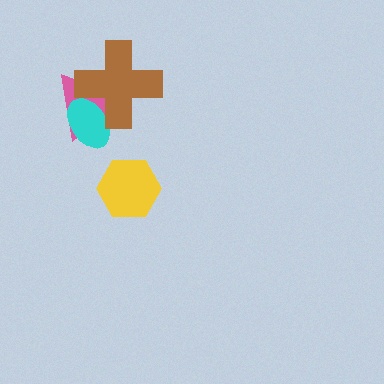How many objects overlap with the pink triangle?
2 objects overlap with the pink triangle.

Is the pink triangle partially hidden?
Yes, it is partially covered by another shape.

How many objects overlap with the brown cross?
2 objects overlap with the brown cross.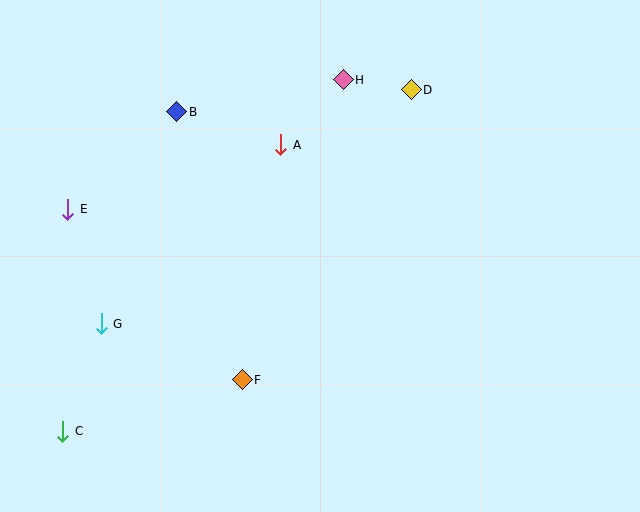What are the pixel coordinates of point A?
Point A is at (281, 145).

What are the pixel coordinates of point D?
Point D is at (411, 90).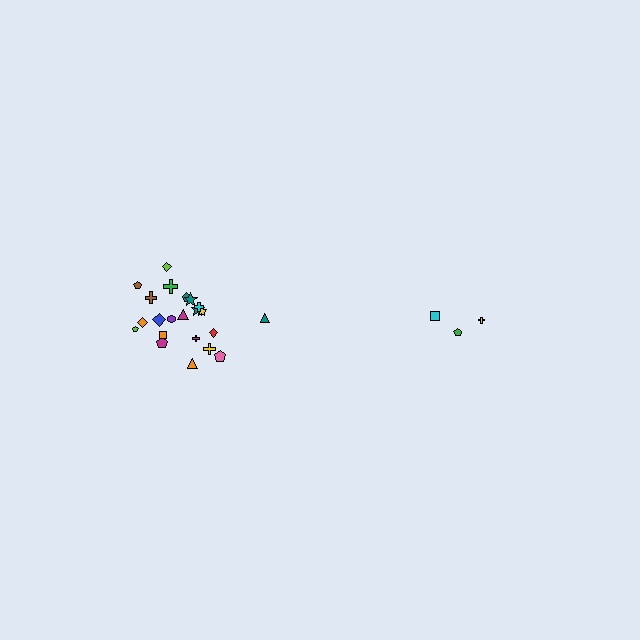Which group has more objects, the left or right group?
The left group.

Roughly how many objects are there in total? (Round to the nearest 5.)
Roughly 25 objects in total.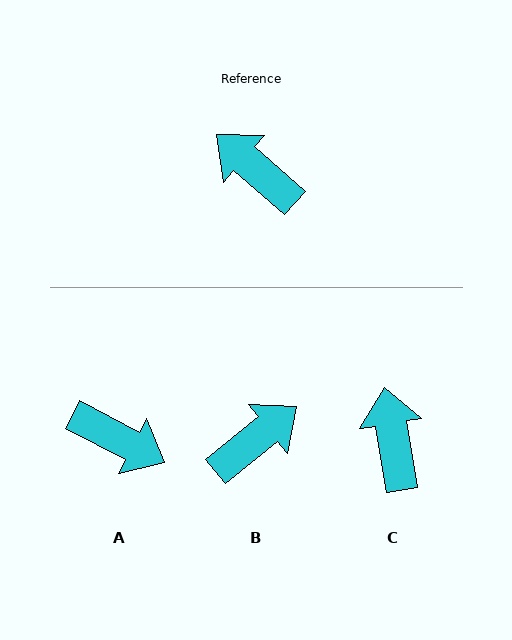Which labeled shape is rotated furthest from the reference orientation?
A, about 166 degrees away.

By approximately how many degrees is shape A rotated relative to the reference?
Approximately 166 degrees clockwise.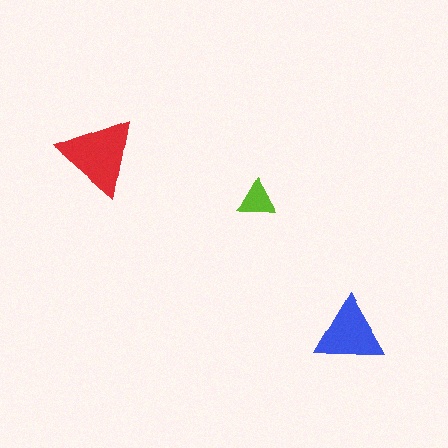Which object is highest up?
The red triangle is topmost.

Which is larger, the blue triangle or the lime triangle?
The blue one.